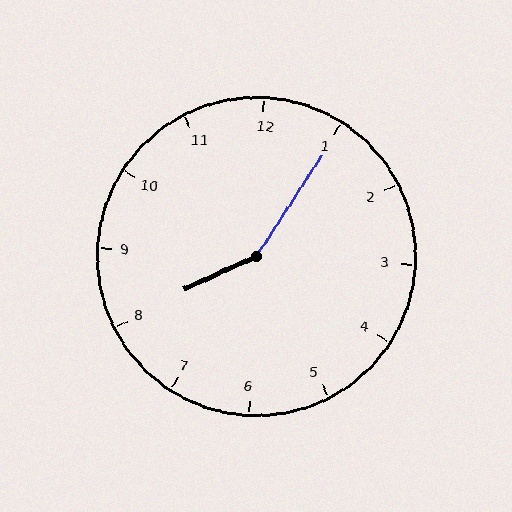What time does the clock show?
8:05.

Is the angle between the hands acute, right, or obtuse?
It is obtuse.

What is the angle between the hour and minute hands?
Approximately 148 degrees.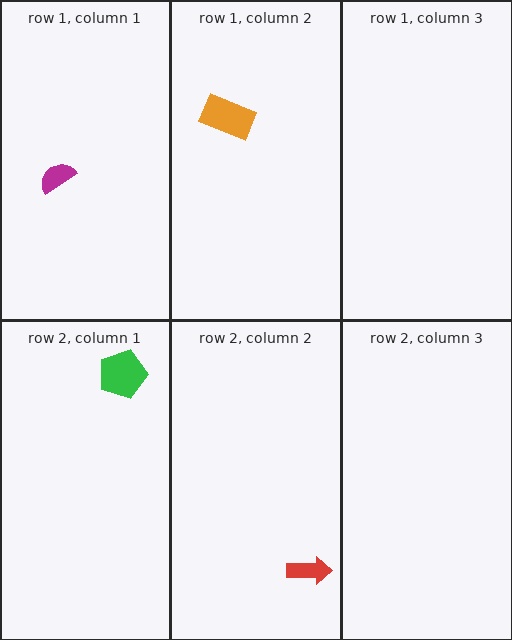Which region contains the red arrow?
The row 2, column 2 region.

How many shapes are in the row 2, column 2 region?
1.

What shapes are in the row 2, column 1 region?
The green pentagon.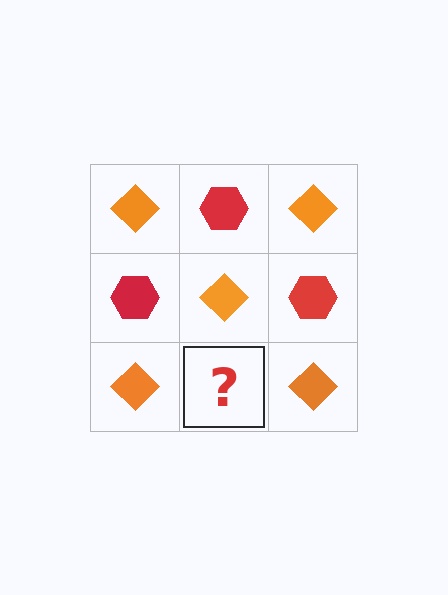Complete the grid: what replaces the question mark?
The question mark should be replaced with a red hexagon.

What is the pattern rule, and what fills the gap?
The rule is that it alternates orange diamond and red hexagon in a checkerboard pattern. The gap should be filled with a red hexagon.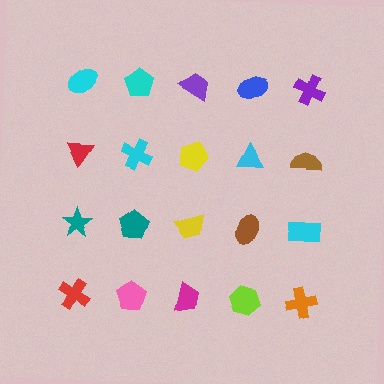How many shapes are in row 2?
5 shapes.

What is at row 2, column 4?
A cyan triangle.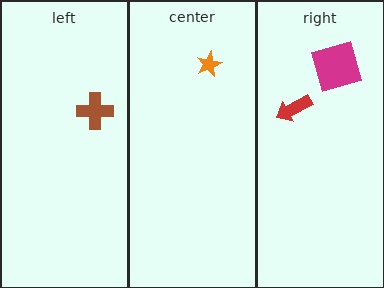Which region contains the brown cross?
The left region.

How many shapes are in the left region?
1.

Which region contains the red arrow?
The right region.